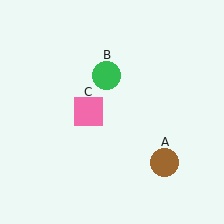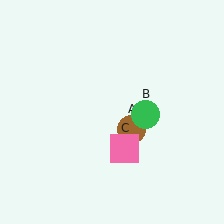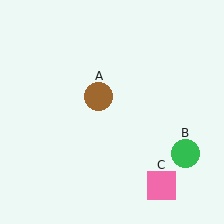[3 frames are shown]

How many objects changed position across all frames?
3 objects changed position: brown circle (object A), green circle (object B), pink square (object C).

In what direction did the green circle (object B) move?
The green circle (object B) moved down and to the right.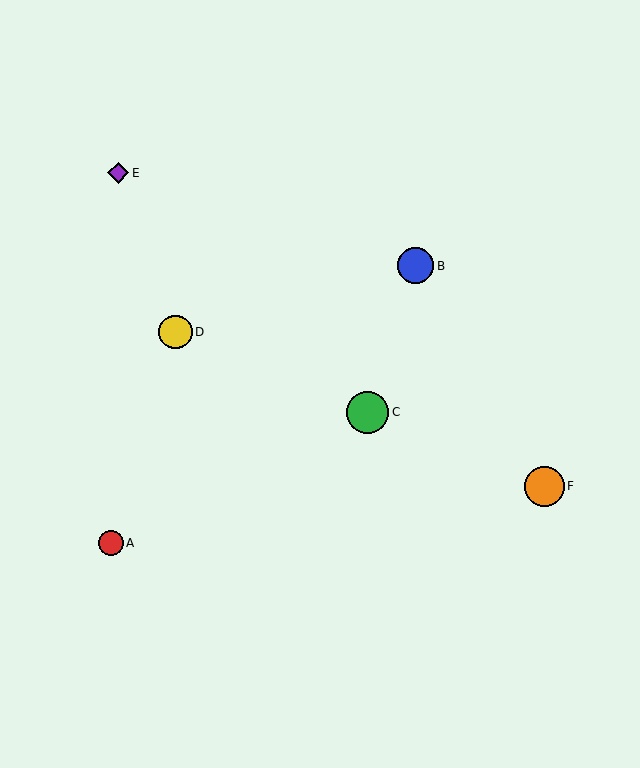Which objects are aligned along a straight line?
Objects C, D, F are aligned along a straight line.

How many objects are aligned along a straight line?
3 objects (C, D, F) are aligned along a straight line.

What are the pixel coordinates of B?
Object B is at (416, 266).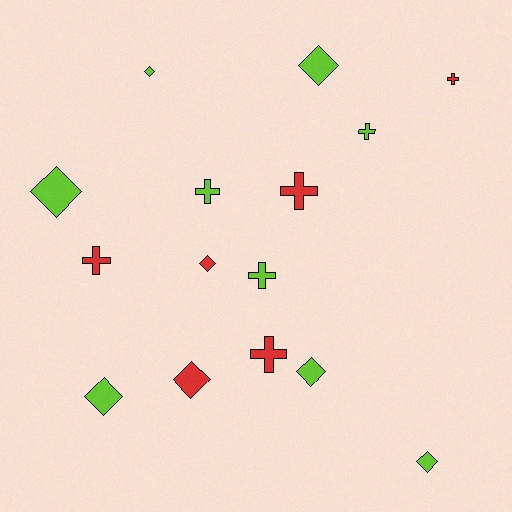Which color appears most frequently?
Lime, with 9 objects.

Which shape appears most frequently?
Diamond, with 8 objects.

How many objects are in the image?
There are 15 objects.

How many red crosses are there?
There are 4 red crosses.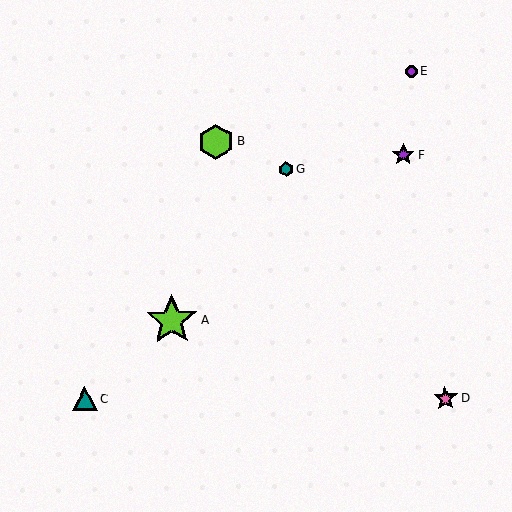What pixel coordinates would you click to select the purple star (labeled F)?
Click at (404, 155) to select the purple star F.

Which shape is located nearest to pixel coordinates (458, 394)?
The pink star (labeled D) at (445, 398) is nearest to that location.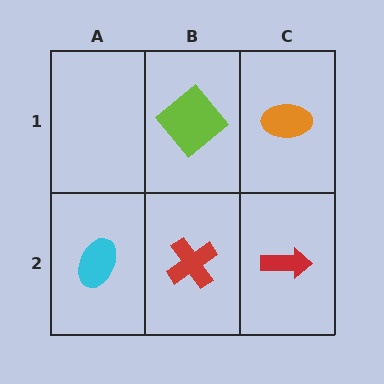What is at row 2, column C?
A red arrow.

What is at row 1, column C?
An orange ellipse.